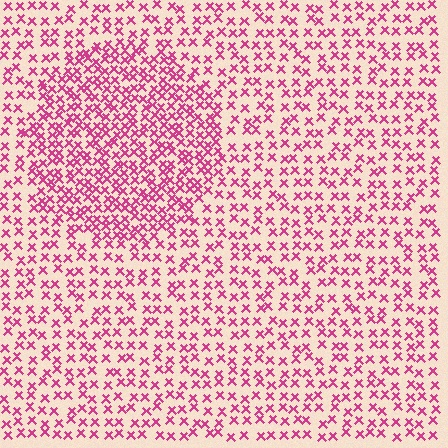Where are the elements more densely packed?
The elements are more densely packed inside the circle boundary.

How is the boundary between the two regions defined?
The boundary is defined by a change in element density (approximately 1.8x ratio). All elements are the same color, size, and shape.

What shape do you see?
I see a circle.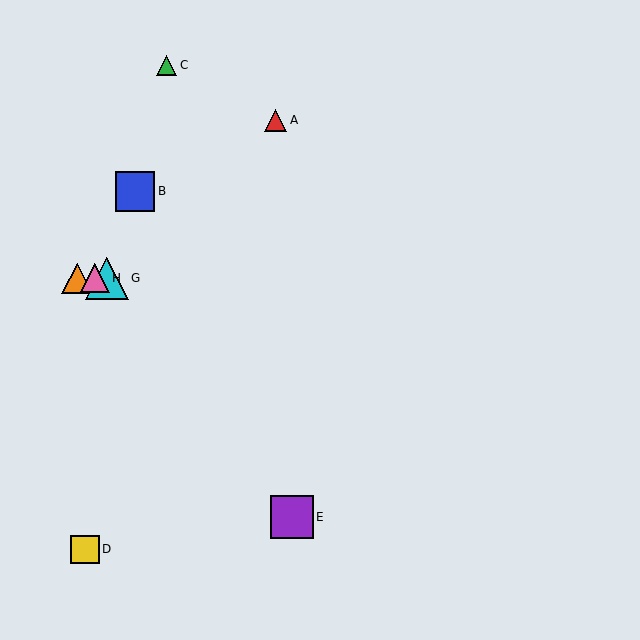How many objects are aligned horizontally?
3 objects (F, G, H) are aligned horizontally.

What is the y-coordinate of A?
Object A is at y≈120.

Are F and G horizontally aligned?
Yes, both are at y≈278.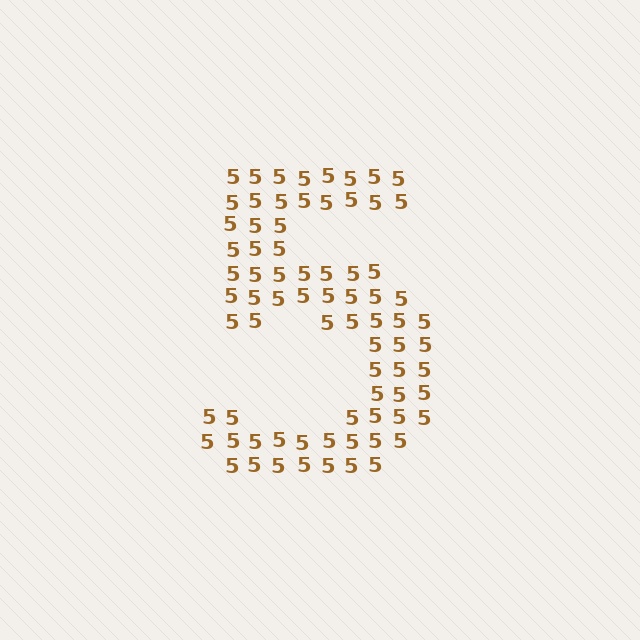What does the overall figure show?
The overall figure shows the digit 5.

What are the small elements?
The small elements are digit 5's.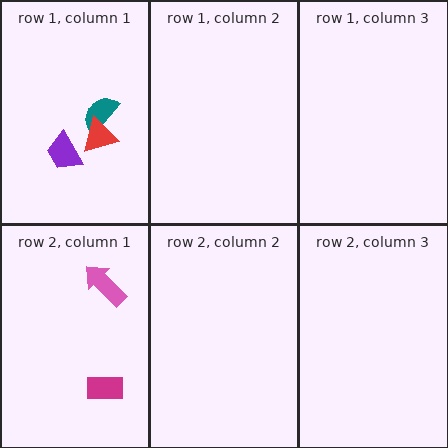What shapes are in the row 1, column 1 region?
The purple trapezoid, the teal semicircle, the red triangle.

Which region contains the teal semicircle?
The row 1, column 1 region.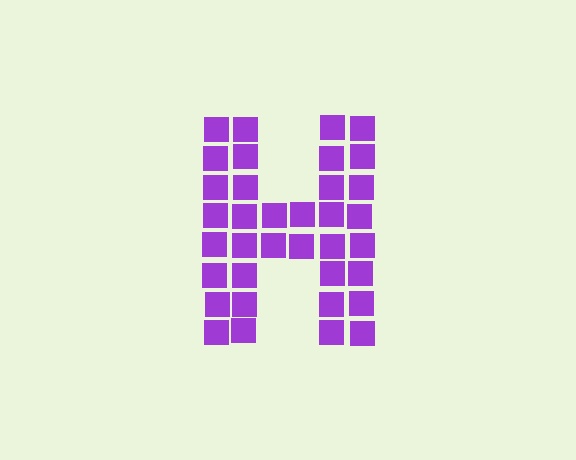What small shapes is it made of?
It is made of small squares.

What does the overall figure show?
The overall figure shows the letter H.